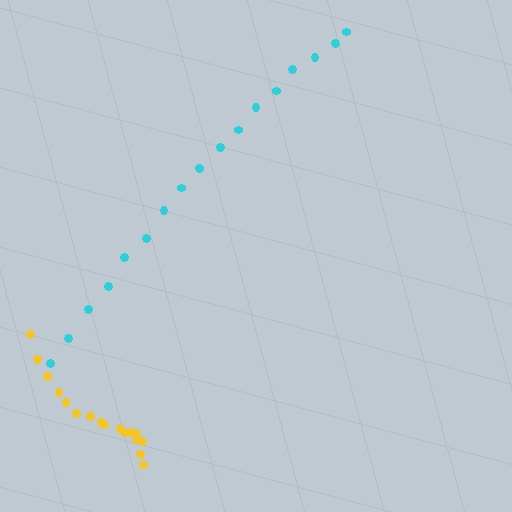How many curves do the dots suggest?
There are 2 distinct paths.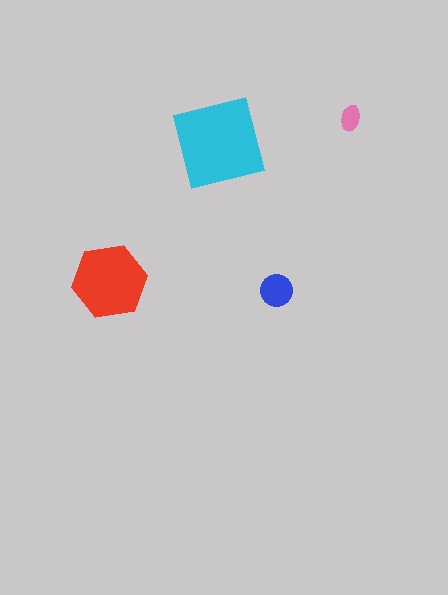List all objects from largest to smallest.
The cyan square, the red hexagon, the blue circle, the pink ellipse.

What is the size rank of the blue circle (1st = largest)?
3rd.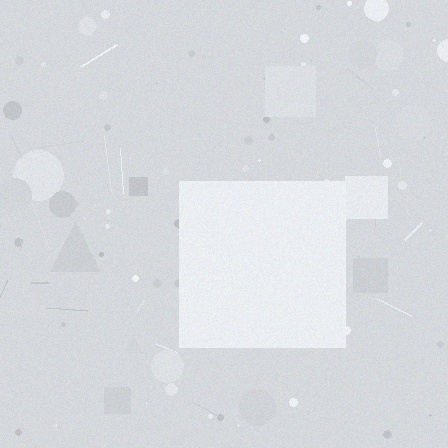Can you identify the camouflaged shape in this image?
The camouflaged shape is a square.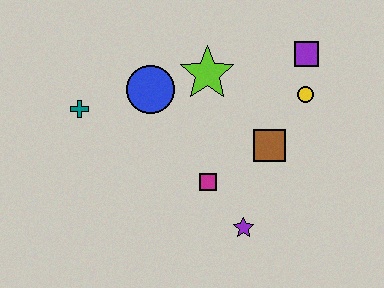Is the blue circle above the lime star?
No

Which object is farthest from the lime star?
The purple star is farthest from the lime star.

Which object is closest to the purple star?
The magenta square is closest to the purple star.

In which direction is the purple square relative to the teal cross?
The purple square is to the right of the teal cross.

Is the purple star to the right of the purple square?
No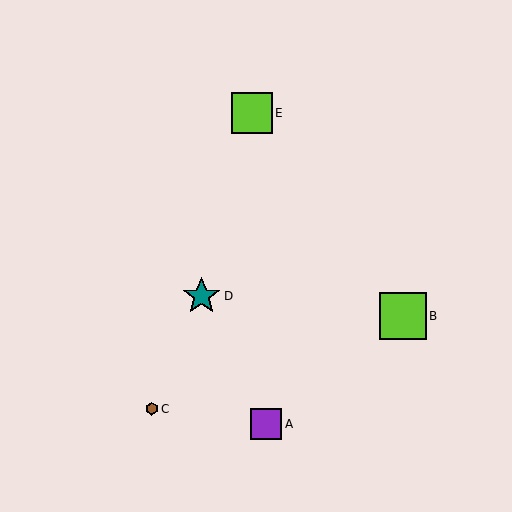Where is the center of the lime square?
The center of the lime square is at (252, 113).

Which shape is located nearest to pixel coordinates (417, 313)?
The lime square (labeled B) at (403, 316) is nearest to that location.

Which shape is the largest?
The lime square (labeled B) is the largest.